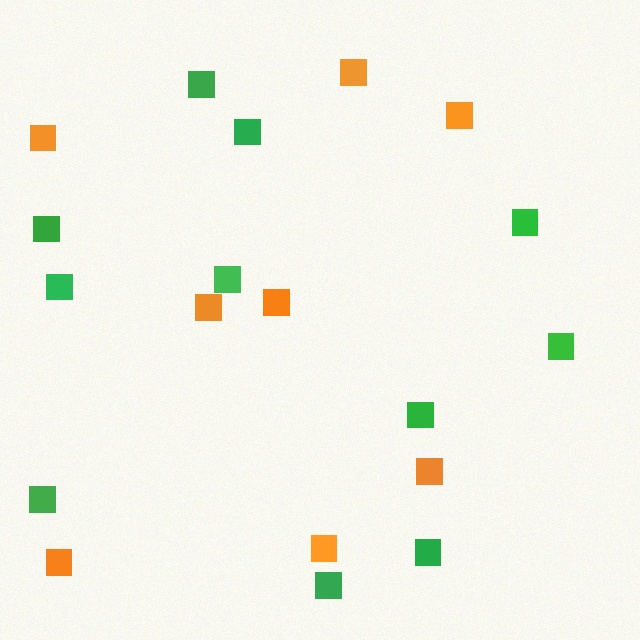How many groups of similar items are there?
There are 2 groups: one group of green squares (11) and one group of orange squares (8).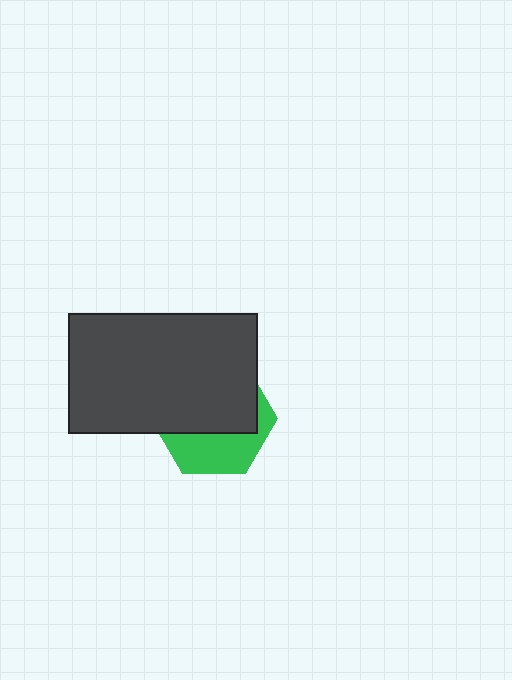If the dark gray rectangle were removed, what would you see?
You would see the complete green hexagon.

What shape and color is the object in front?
The object in front is a dark gray rectangle.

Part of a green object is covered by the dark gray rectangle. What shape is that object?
It is a hexagon.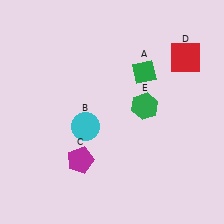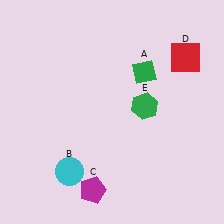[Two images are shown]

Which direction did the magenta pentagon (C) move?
The magenta pentagon (C) moved down.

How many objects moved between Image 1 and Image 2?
2 objects moved between the two images.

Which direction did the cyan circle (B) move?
The cyan circle (B) moved down.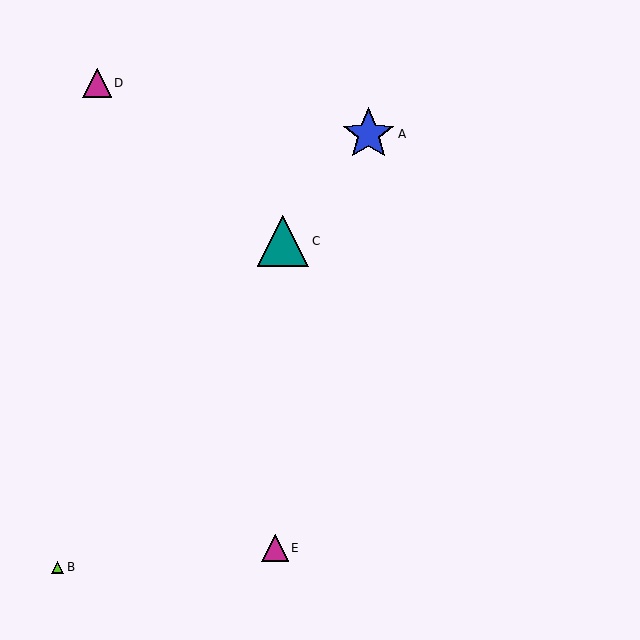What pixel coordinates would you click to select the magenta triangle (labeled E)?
Click at (275, 548) to select the magenta triangle E.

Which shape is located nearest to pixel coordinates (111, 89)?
The magenta triangle (labeled D) at (97, 83) is nearest to that location.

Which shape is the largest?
The blue star (labeled A) is the largest.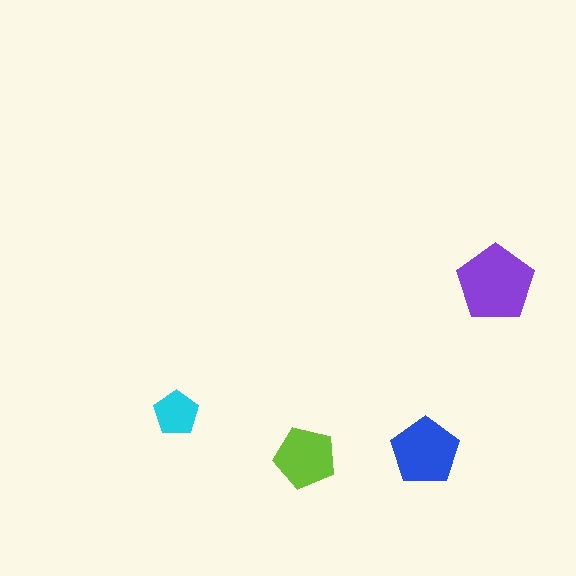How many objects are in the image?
There are 4 objects in the image.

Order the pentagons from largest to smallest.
the purple one, the blue one, the lime one, the cyan one.